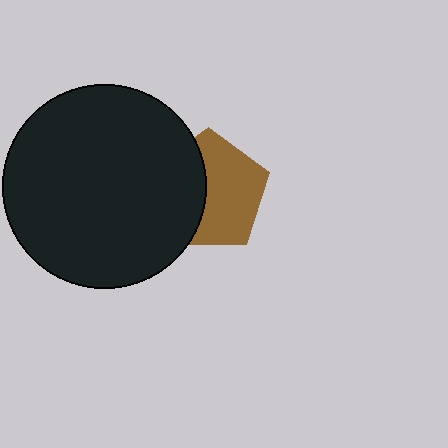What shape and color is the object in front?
The object in front is a black circle.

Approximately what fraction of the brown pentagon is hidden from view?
Roughly 43% of the brown pentagon is hidden behind the black circle.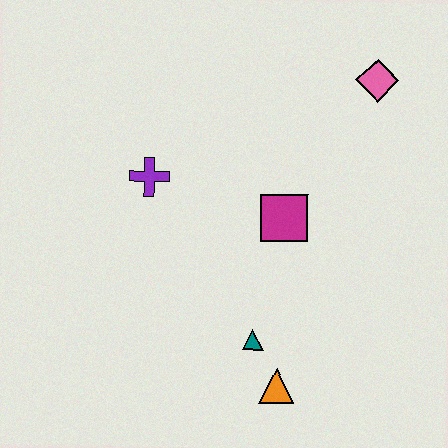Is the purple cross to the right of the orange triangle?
No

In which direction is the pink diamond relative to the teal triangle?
The pink diamond is above the teal triangle.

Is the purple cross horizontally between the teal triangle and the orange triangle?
No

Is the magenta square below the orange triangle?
No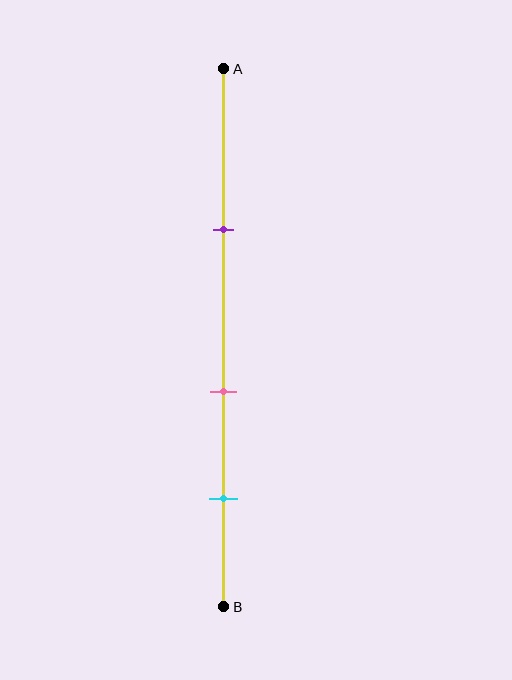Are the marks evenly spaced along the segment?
Yes, the marks are approximately evenly spaced.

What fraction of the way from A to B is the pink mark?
The pink mark is approximately 60% (0.6) of the way from A to B.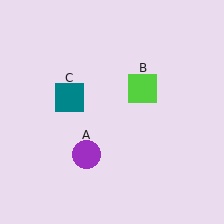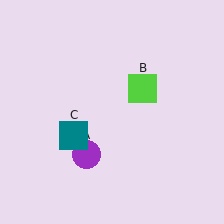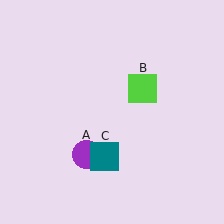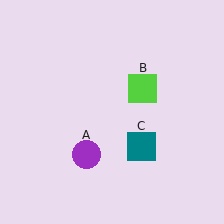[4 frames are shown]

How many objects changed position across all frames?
1 object changed position: teal square (object C).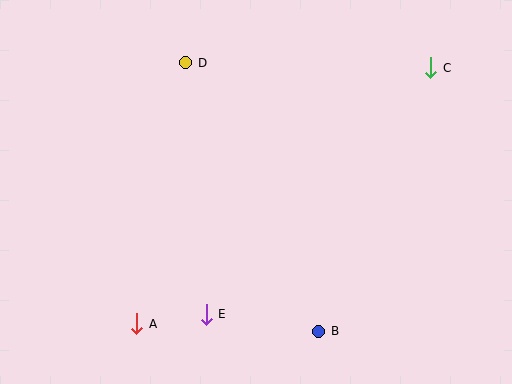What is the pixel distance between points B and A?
The distance between B and A is 182 pixels.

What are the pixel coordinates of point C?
Point C is at (431, 68).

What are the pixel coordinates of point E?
Point E is at (206, 314).